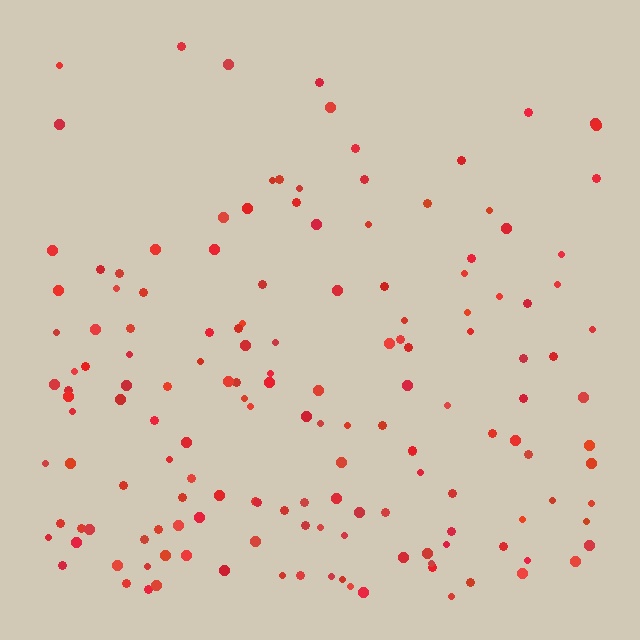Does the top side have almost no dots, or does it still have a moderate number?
Still a moderate number, just noticeably fewer than the bottom.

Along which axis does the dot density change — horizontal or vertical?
Vertical.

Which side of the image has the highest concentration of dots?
The bottom.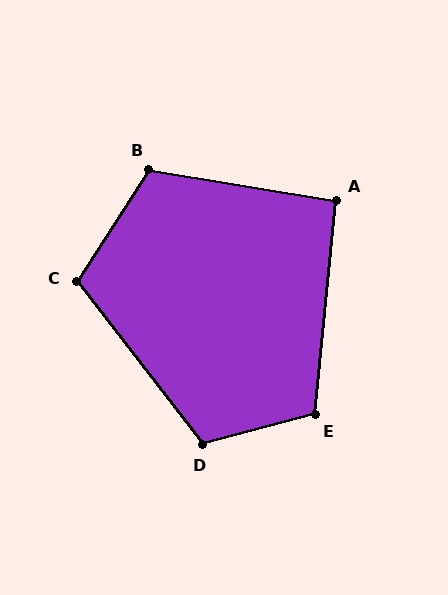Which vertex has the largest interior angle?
B, at approximately 113 degrees.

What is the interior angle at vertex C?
Approximately 110 degrees (obtuse).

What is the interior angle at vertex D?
Approximately 113 degrees (obtuse).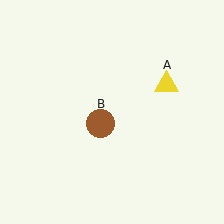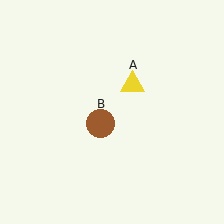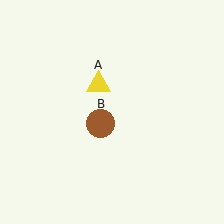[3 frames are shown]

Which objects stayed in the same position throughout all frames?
Brown circle (object B) remained stationary.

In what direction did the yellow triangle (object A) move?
The yellow triangle (object A) moved left.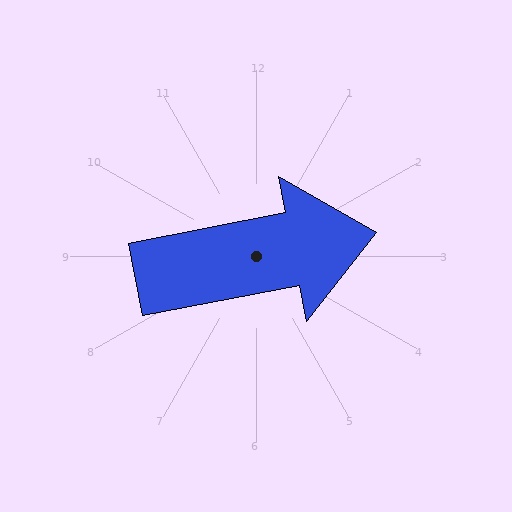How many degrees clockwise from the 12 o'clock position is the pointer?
Approximately 79 degrees.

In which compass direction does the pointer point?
East.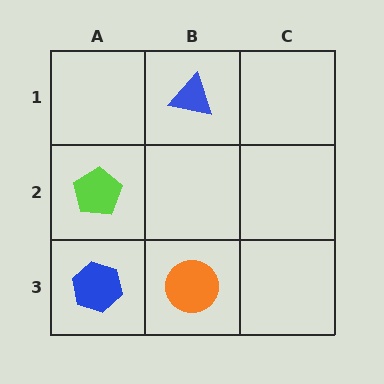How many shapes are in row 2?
1 shape.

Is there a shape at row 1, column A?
No, that cell is empty.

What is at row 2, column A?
A lime pentagon.